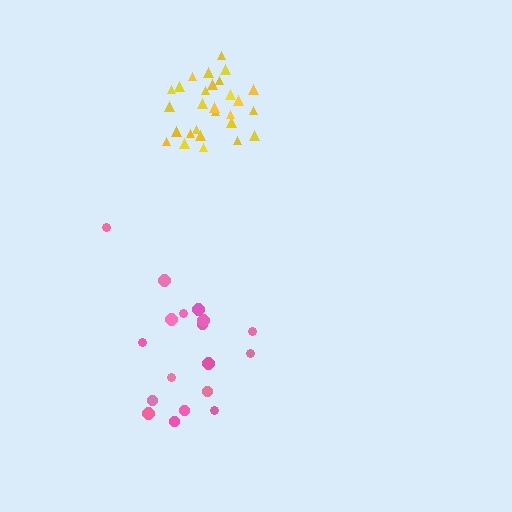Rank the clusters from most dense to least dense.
yellow, pink.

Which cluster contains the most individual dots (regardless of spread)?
Yellow (28).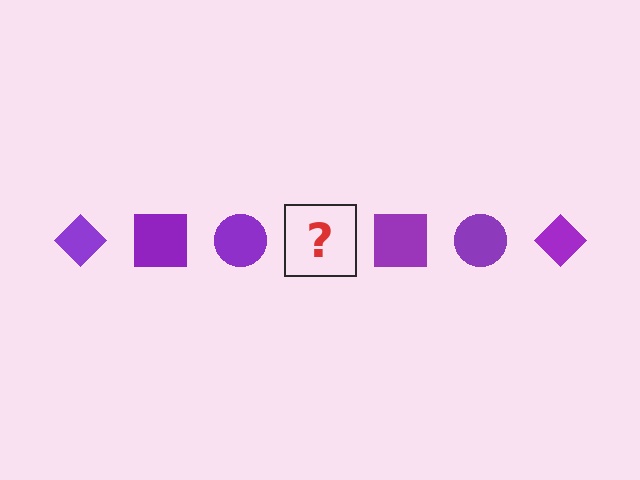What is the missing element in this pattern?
The missing element is a purple diamond.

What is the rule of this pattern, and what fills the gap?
The rule is that the pattern cycles through diamond, square, circle shapes in purple. The gap should be filled with a purple diamond.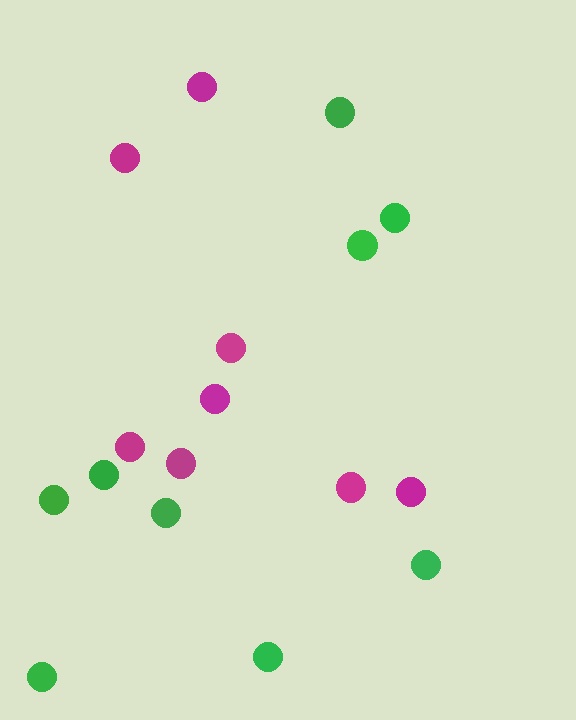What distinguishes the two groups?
There are 2 groups: one group of green circles (9) and one group of magenta circles (8).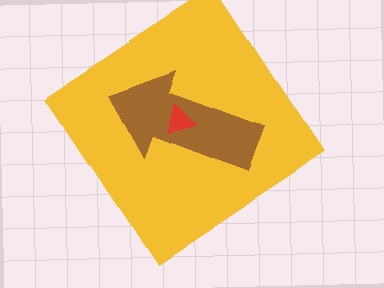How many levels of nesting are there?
3.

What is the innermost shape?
The red triangle.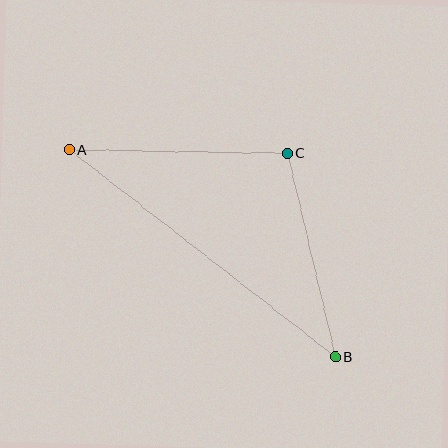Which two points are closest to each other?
Points B and C are closest to each other.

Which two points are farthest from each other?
Points A and B are farthest from each other.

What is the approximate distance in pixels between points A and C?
The distance between A and C is approximately 218 pixels.